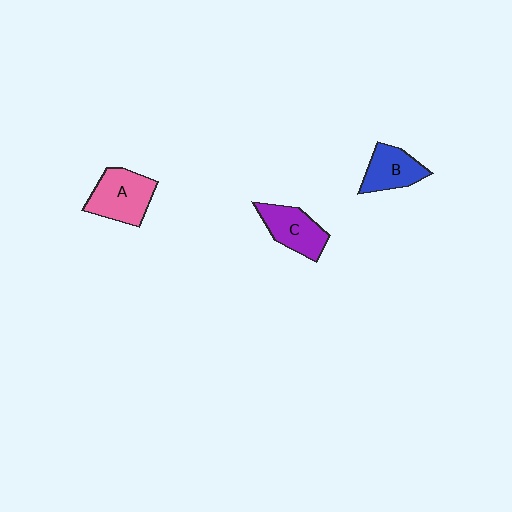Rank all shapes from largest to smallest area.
From largest to smallest: A (pink), C (purple), B (blue).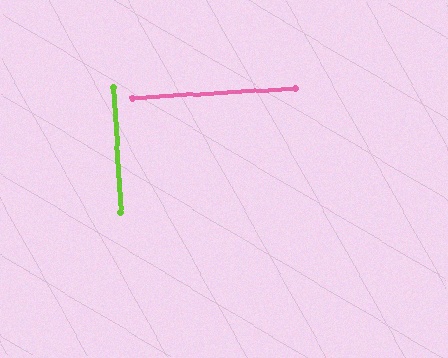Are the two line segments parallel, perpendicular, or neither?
Perpendicular — they meet at approximately 90°.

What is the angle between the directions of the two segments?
Approximately 90 degrees.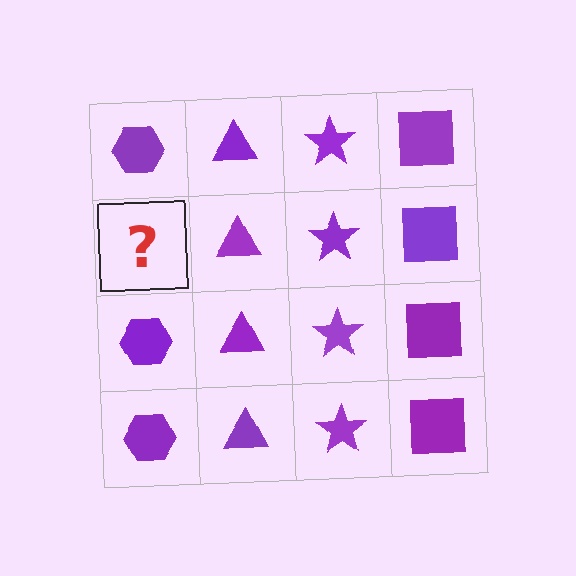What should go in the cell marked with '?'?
The missing cell should contain a purple hexagon.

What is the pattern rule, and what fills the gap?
The rule is that each column has a consistent shape. The gap should be filled with a purple hexagon.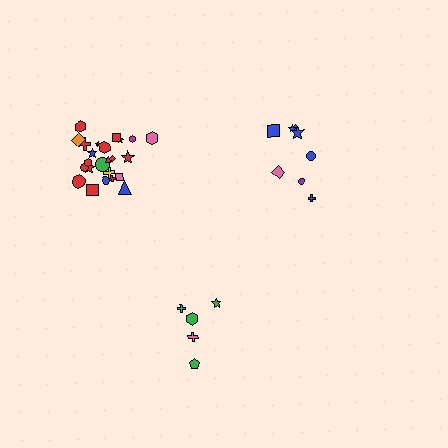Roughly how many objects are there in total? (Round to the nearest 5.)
Roughly 40 objects in total.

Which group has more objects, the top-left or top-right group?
The top-left group.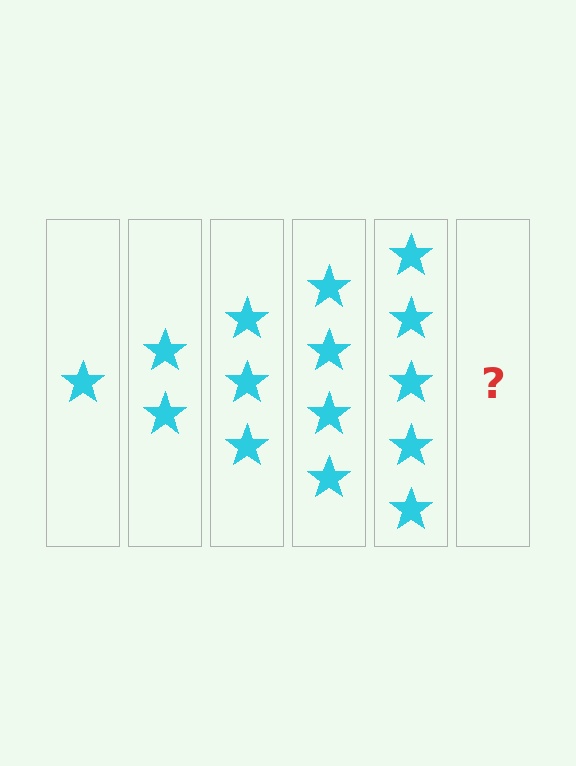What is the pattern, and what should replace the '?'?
The pattern is that each step adds one more star. The '?' should be 6 stars.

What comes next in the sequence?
The next element should be 6 stars.